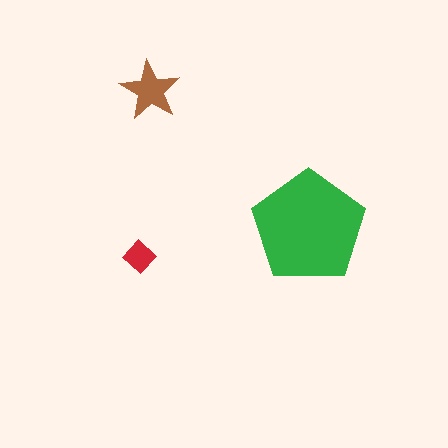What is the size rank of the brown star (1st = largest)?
2nd.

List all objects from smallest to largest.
The red diamond, the brown star, the green pentagon.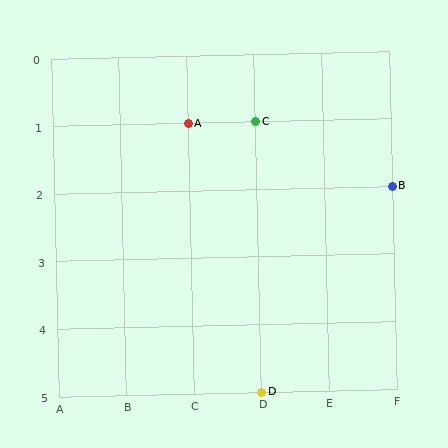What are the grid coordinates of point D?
Point D is at grid coordinates (D, 5).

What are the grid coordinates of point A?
Point A is at grid coordinates (C, 1).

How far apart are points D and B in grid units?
Points D and B are 2 columns and 3 rows apart (about 3.6 grid units diagonally).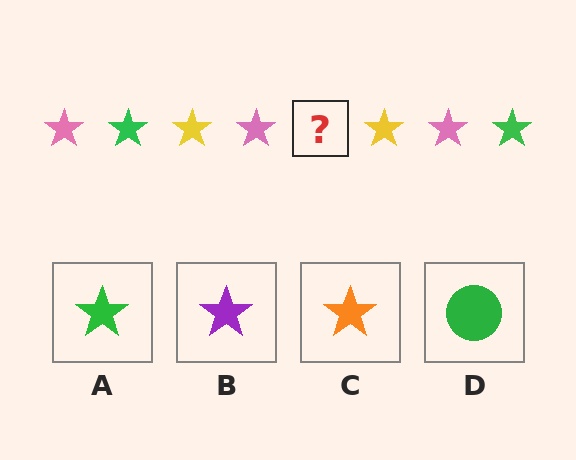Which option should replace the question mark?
Option A.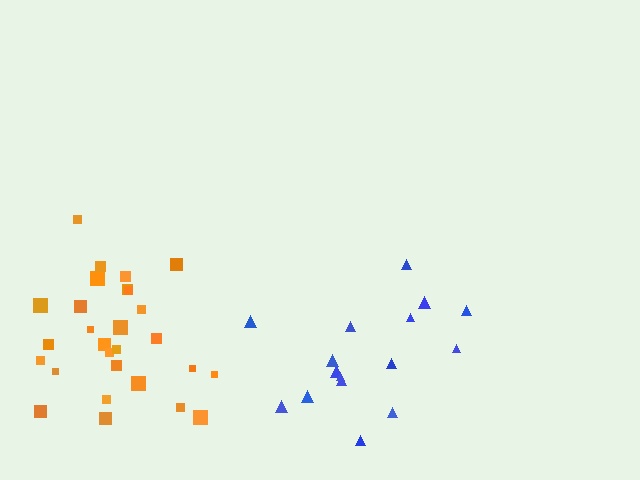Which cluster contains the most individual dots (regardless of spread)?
Orange (28).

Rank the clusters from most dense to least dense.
orange, blue.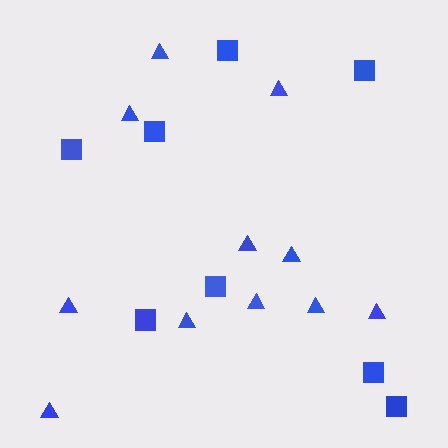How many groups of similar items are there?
There are 2 groups: one group of squares (8) and one group of triangles (11).